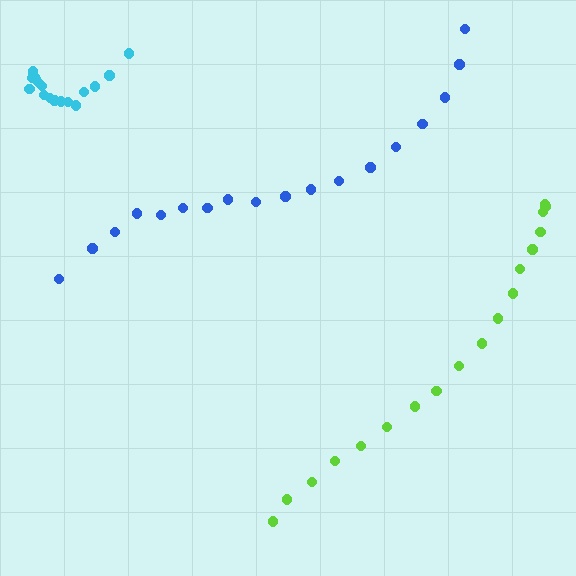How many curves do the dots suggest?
There are 3 distinct paths.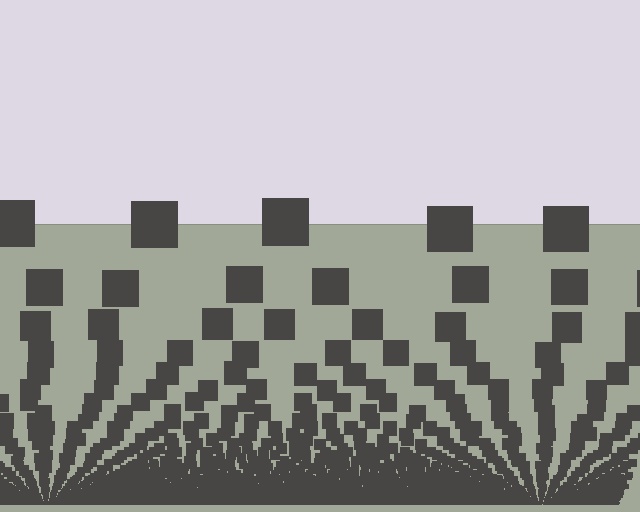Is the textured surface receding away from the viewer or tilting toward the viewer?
The surface appears to tilt toward the viewer. Texture elements get larger and sparser toward the top.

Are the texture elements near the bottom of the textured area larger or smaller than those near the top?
Smaller. The gradient is inverted — elements near the bottom are smaller and denser.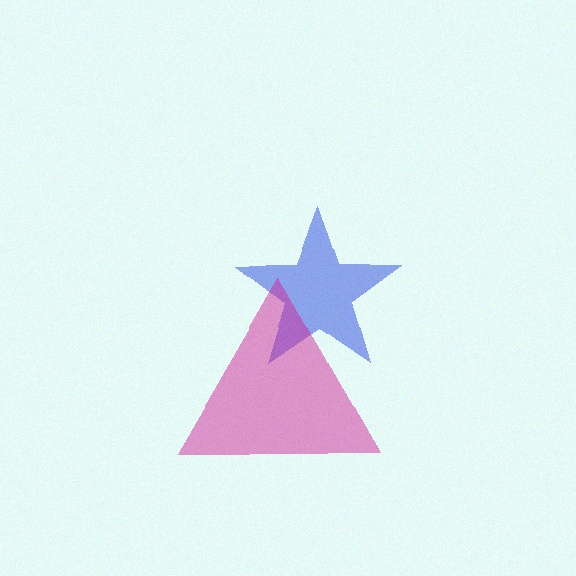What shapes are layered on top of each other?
The layered shapes are: a blue star, a magenta triangle.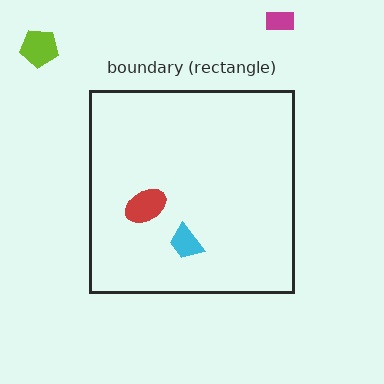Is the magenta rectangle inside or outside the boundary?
Outside.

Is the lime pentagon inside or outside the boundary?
Outside.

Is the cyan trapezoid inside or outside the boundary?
Inside.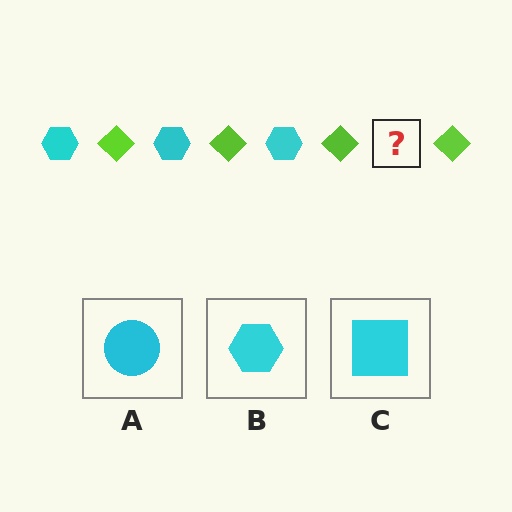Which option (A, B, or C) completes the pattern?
B.